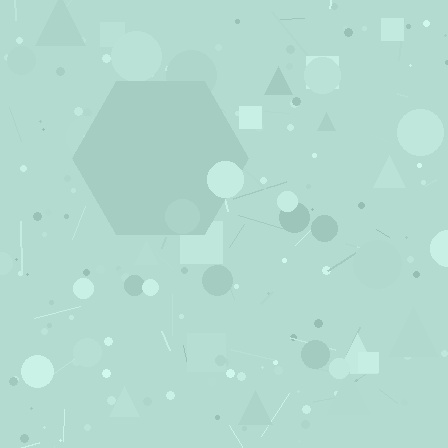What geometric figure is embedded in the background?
A hexagon is embedded in the background.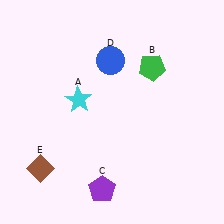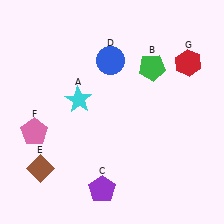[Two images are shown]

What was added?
A pink pentagon (F), a red hexagon (G) were added in Image 2.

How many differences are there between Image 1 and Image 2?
There are 2 differences between the two images.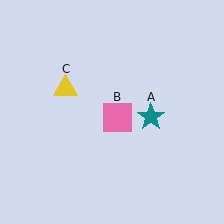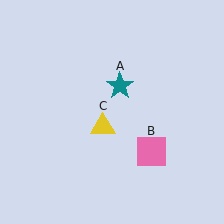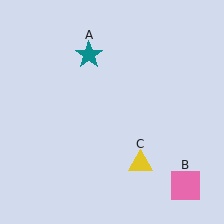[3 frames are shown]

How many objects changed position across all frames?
3 objects changed position: teal star (object A), pink square (object B), yellow triangle (object C).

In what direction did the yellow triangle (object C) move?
The yellow triangle (object C) moved down and to the right.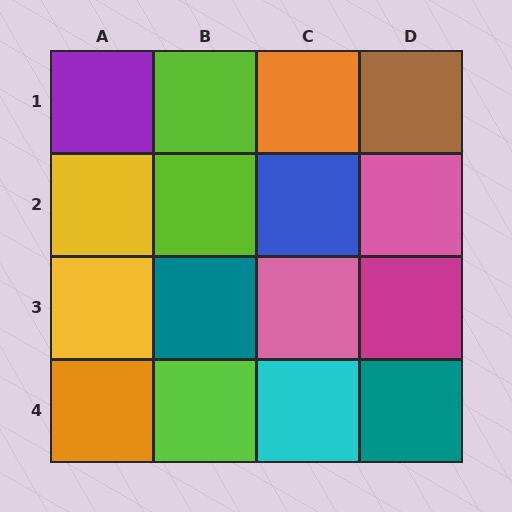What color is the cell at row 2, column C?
Blue.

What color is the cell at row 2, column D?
Pink.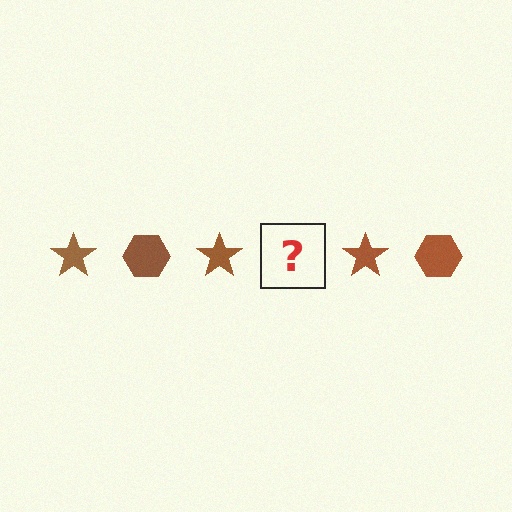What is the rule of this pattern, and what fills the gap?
The rule is that the pattern cycles through star, hexagon shapes in brown. The gap should be filled with a brown hexagon.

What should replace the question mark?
The question mark should be replaced with a brown hexagon.